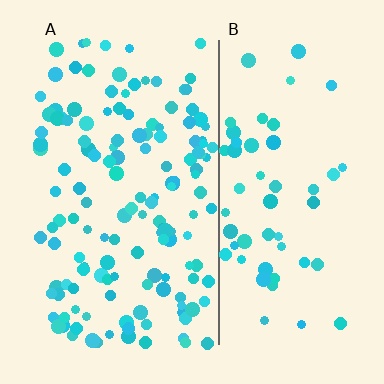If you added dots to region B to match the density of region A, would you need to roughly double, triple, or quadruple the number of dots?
Approximately triple.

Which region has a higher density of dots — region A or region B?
A (the left).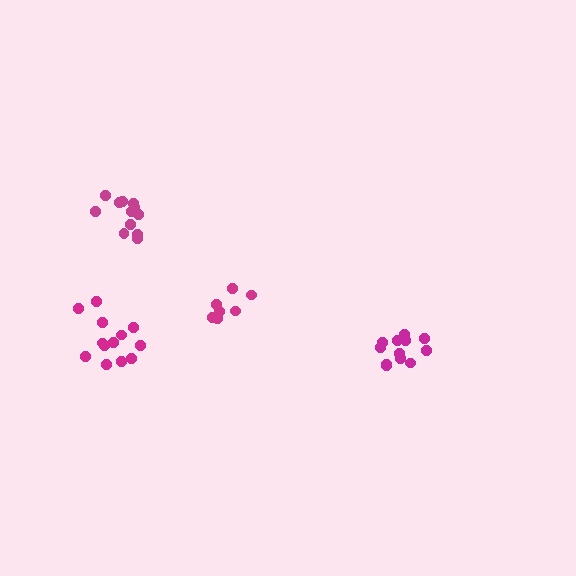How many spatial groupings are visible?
There are 4 spatial groupings.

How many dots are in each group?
Group 1: 12 dots, Group 2: 13 dots, Group 3: 12 dots, Group 4: 7 dots (44 total).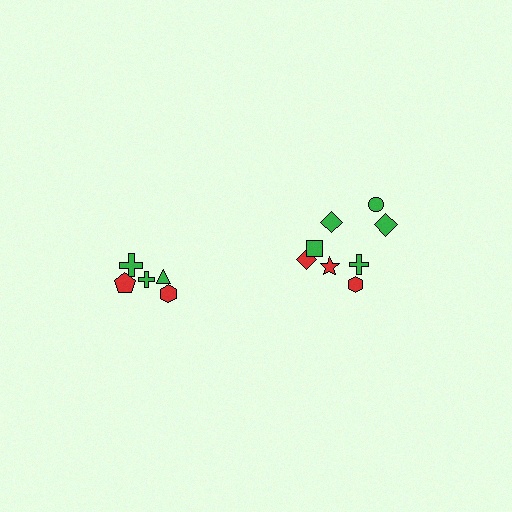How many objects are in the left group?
There are 5 objects.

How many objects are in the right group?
There are 8 objects.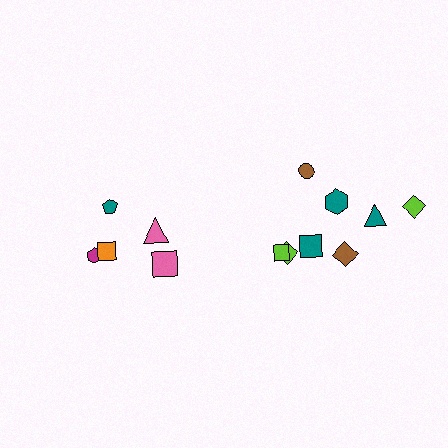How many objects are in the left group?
There are 5 objects.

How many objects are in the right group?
There are 8 objects.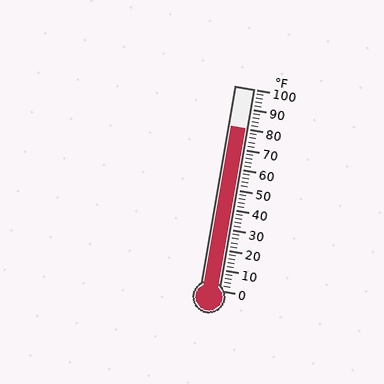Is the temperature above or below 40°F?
The temperature is above 40°F.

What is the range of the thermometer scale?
The thermometer scale ranges from 0°F to 100°F.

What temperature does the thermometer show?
The thermometer shows approximately 80°F.